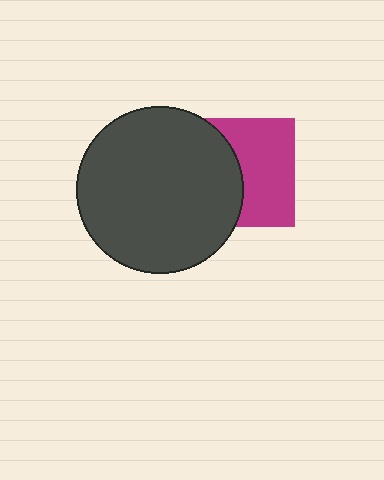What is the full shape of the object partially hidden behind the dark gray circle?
The partially hidden object is a magenta square.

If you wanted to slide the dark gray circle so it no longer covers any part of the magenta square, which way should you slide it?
Slide it left — that is the most direct way to separate the two shapes.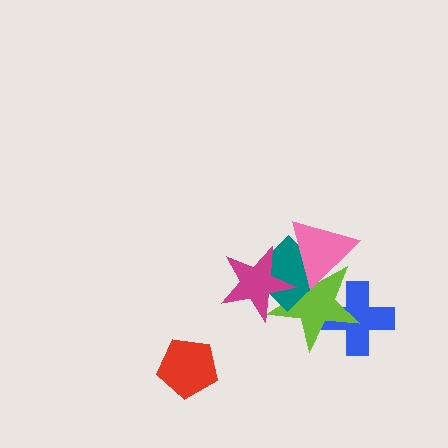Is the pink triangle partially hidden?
Yes, it is partially covered by another shape.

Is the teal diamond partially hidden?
Yes, it is partially covered by another shape.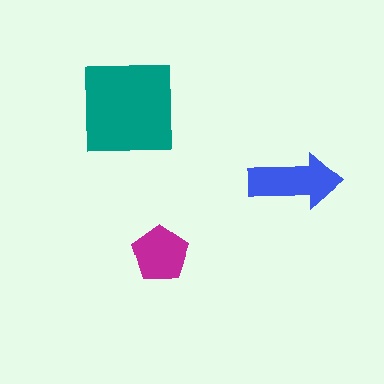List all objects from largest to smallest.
The teal square, the blue arrow, the magenta pentagon.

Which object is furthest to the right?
The blue arrow is rightmost.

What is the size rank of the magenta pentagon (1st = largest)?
3rd.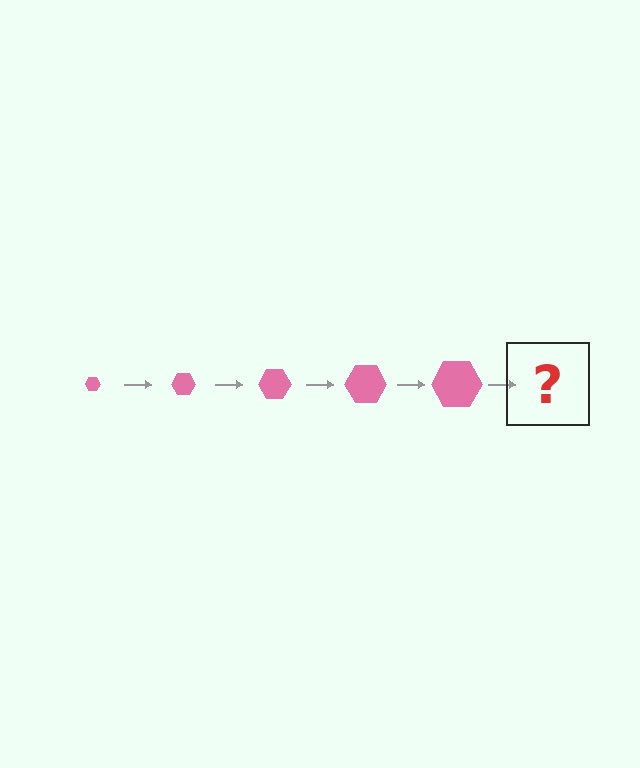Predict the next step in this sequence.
The next step is a pink hexagon, larger than the previous one.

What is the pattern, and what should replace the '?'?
The pattern is that the hexagon gets progressively larger each step. The '?' should be a pink hexagon, larger than the previous one.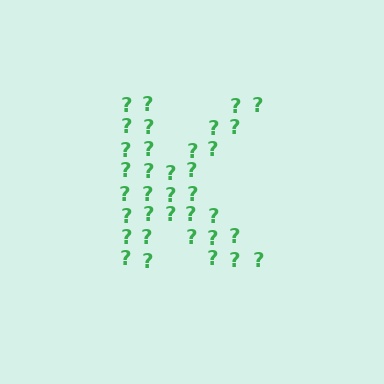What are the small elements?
The small elements are question marks.